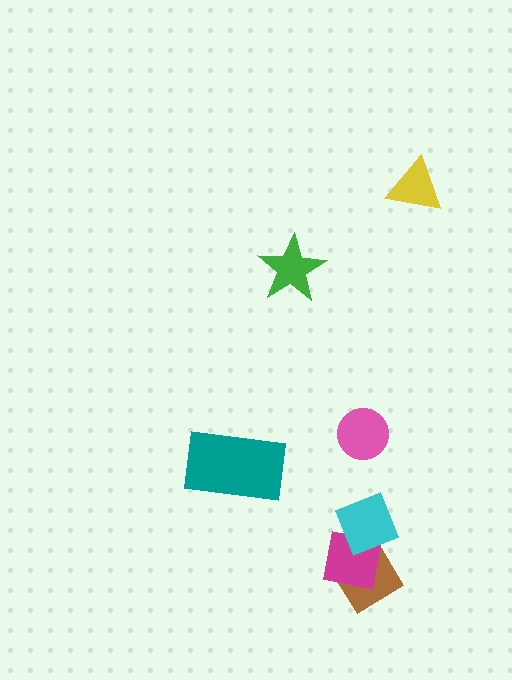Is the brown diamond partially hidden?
Yes, it is partially covered by another shape.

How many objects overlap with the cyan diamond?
2 objects overlap with the cyan diamond.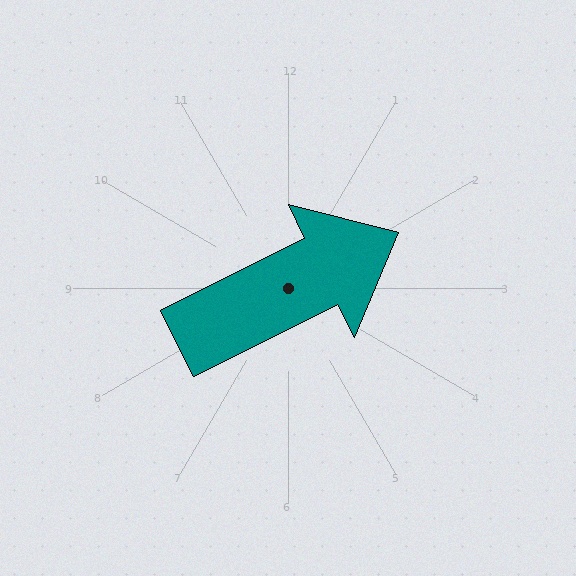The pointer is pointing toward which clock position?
Roughly 2 o'clock.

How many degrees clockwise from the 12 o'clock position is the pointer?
Approximately 64 degrees.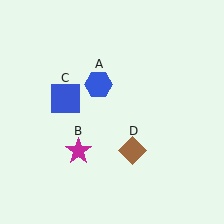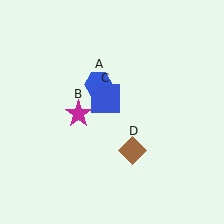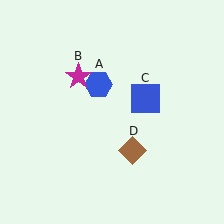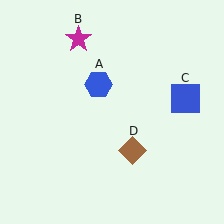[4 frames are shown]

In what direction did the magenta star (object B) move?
The magenta star (object B) moved up.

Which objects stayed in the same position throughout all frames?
Blue hexagon (object A) and brown diamond (object D) remained stationary.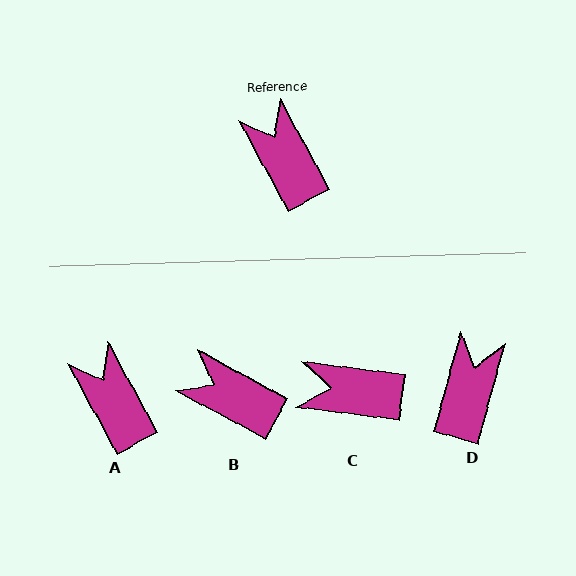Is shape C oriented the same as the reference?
No, it is off by about 54 degrees.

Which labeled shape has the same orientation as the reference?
A.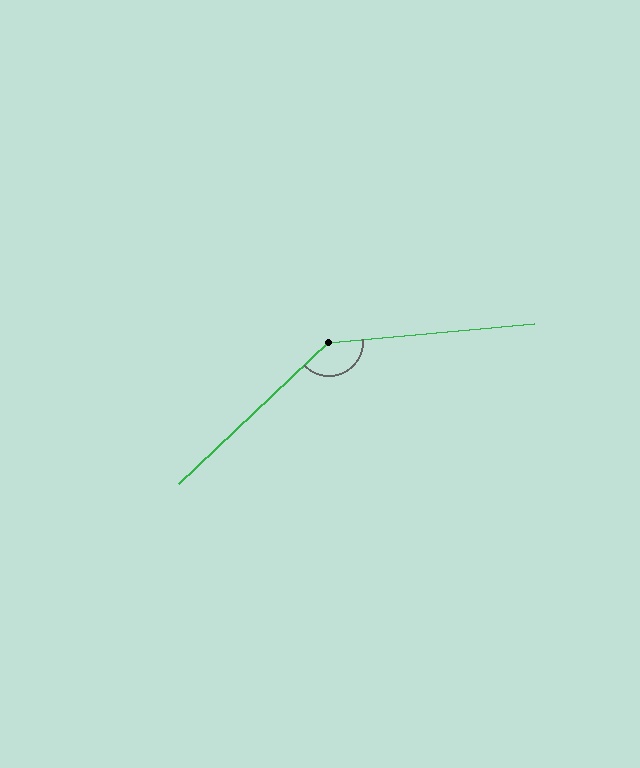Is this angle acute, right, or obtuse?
It is obtuse.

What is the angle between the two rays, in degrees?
Approximately 142 degrees.